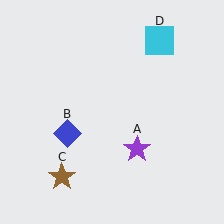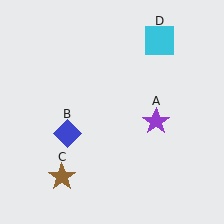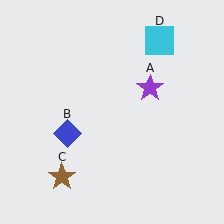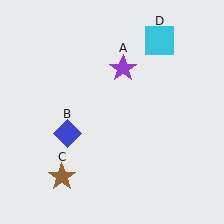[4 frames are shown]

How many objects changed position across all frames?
1 object changed position: purple star (object A).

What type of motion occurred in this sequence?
The purple star (object A) rotated counterclockwise around the center of the scene.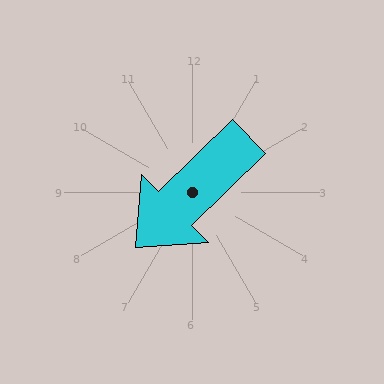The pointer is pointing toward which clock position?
Roughly 8 o'clock.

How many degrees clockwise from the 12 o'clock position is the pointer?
Approximately 226 degrees.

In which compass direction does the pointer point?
Southwest.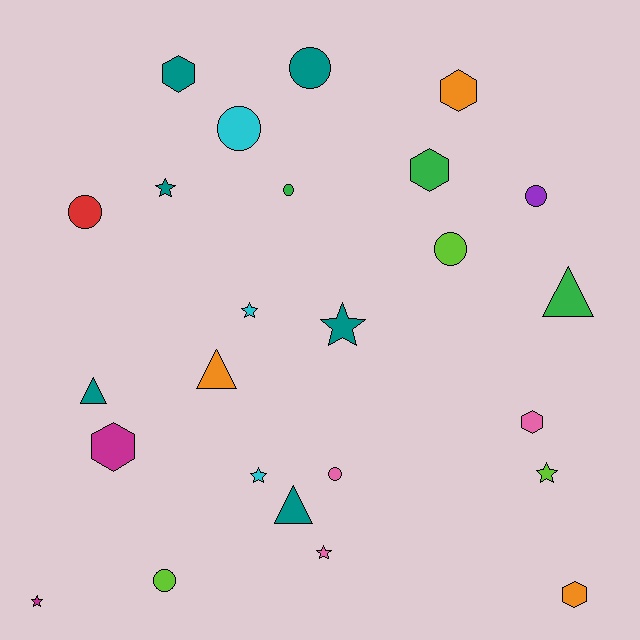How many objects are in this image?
There are 25 objects.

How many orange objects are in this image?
There are 3 orange objects.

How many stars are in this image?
There are 7 stars.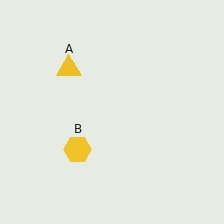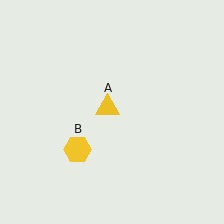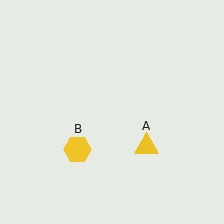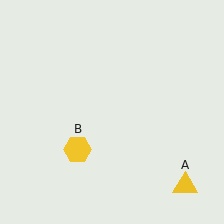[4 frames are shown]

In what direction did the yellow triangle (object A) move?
The yellow triangle (object A) moved down and to the right.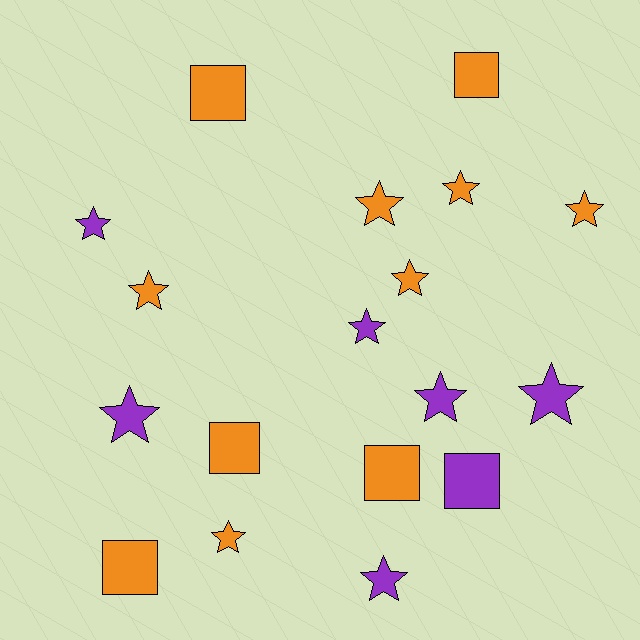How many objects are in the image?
There are 18 objects.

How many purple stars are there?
There are 6 purple stars.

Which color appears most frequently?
Orange, with 11 objects.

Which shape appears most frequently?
Star, with 12 objects.